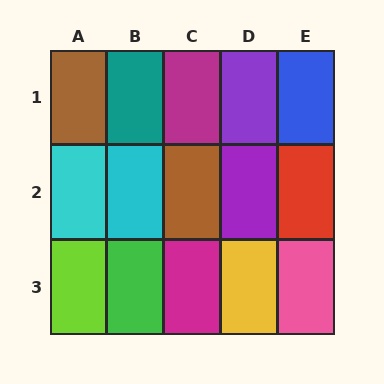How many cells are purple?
2 cells are purple.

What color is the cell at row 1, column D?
Purple.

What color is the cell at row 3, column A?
Lime.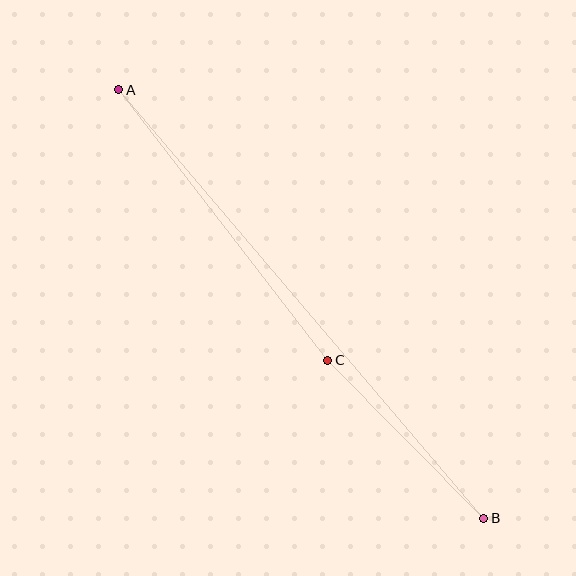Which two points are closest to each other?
Points B and C are closest to each other.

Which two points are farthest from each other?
Points A and B are farthest from each other.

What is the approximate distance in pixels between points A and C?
The distance between A and C is approximately 342 pixels.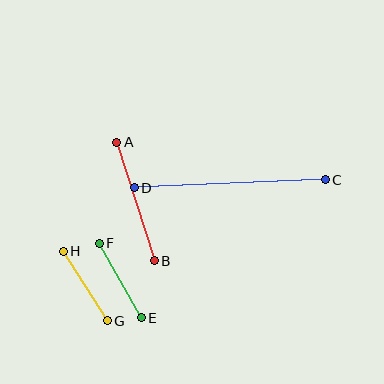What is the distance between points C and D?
The distance is approximately 191 pixels.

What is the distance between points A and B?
The distance is approximately 124 pixels.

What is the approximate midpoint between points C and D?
The midpoint is at approximately (230, 184) pixels.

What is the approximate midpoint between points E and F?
The midpoint is at approximately (120, 281) pixels.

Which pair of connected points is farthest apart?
Points C and D are farthest apart.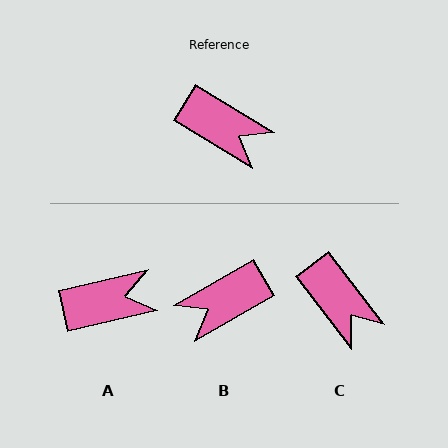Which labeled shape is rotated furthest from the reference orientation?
B, about 119 degrees away.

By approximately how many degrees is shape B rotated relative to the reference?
Approximately 119 degrees clockwise.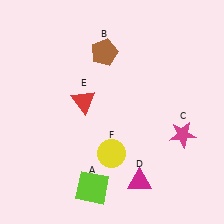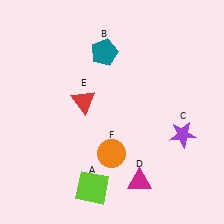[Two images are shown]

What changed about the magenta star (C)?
In Image 1, C is magenta. In Image 2, it changed to purple.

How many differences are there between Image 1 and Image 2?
There are 3 differences between the two images.